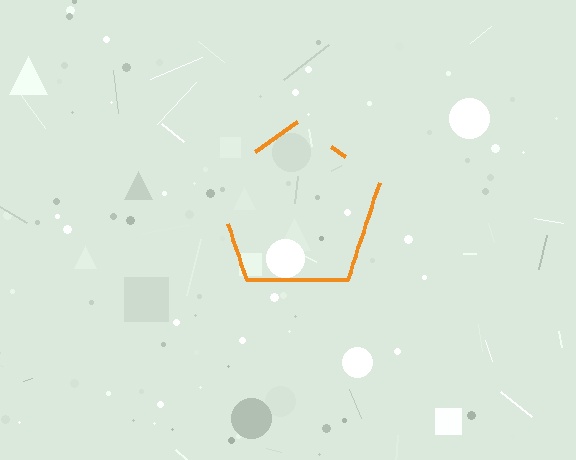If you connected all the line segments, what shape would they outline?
They would outline a pentagon.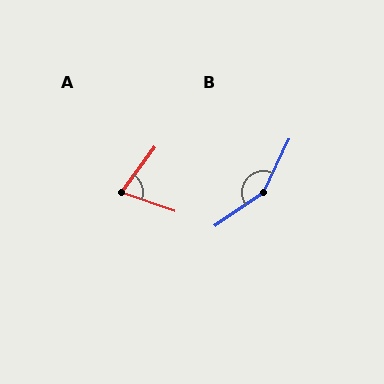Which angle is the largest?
B, at approximately 151 degrees.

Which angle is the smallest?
A, at approximately 73 degrees.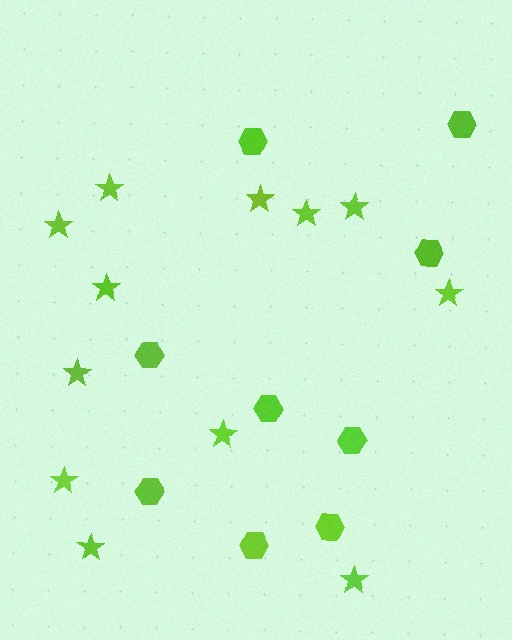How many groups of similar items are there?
There are 2 groups: one group of stars (12) and one group of hexagons (9).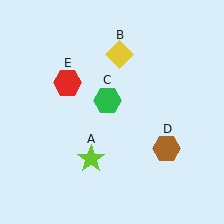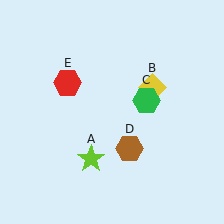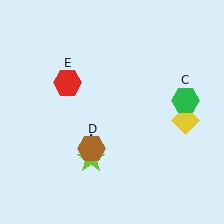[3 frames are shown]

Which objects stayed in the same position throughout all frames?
Lime star (object A) and red hexagon (object E) remained stationary.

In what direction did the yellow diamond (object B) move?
The yellow diamond (object B) moved down and to the right.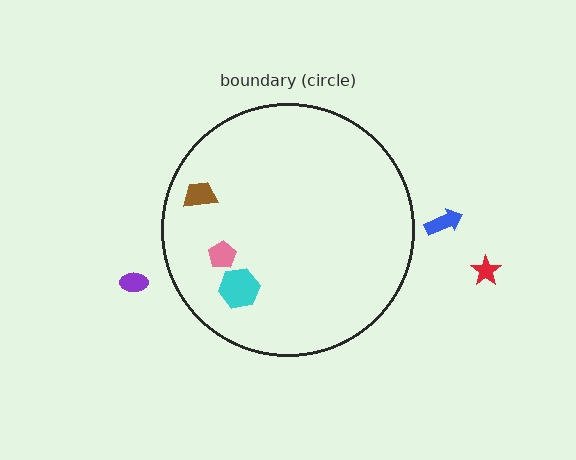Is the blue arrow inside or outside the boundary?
Outside.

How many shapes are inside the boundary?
3 inside, 3 outside.